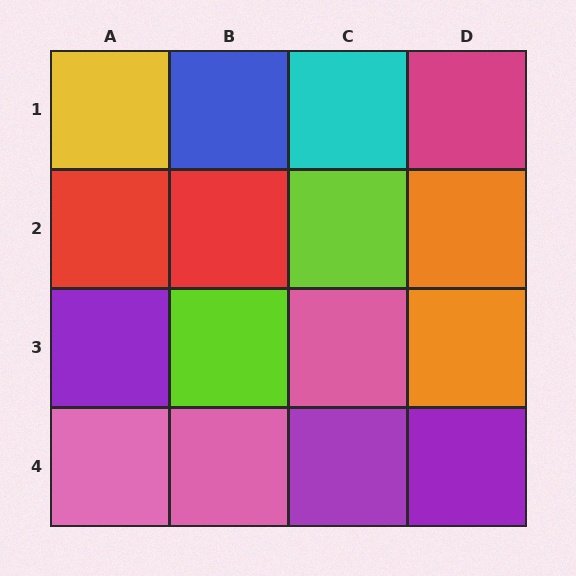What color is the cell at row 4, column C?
Purple.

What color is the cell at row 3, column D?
Orange.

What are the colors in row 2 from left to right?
Red, red, lime, orange.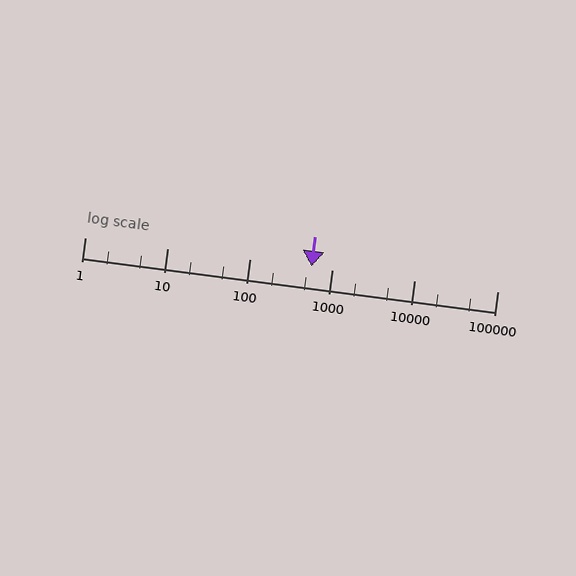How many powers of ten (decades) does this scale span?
The scale spans 5 decades, from 1 to 100000.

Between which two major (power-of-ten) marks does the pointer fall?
The pointer is between 100 and 1000.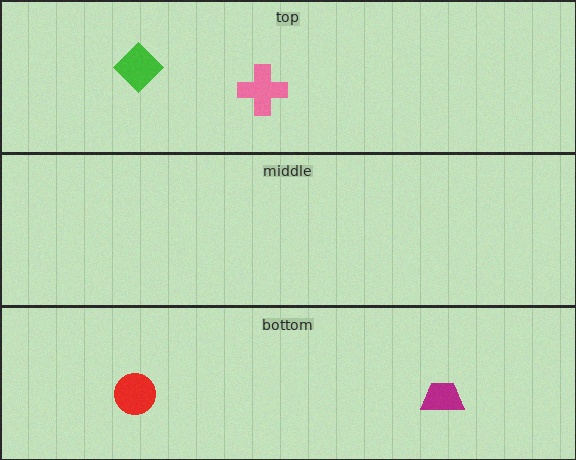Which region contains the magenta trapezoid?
The bottom region.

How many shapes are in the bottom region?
2.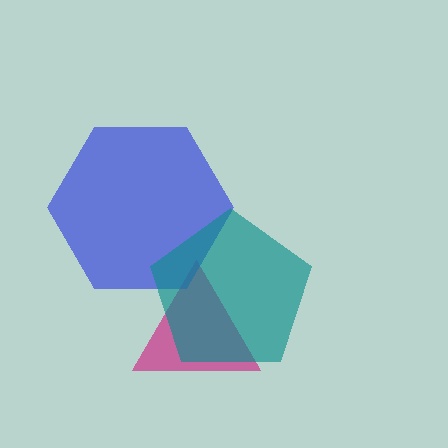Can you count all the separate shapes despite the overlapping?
Yes, there are 3 separate shapes.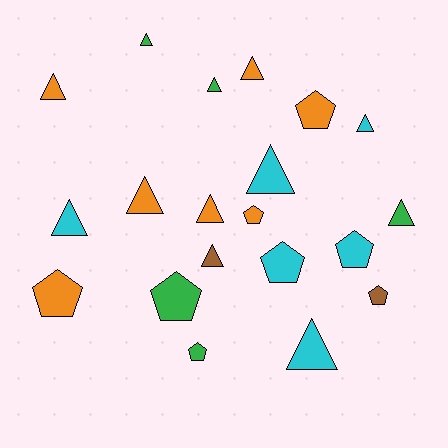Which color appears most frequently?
Orange, with 7 objects.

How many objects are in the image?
There are 20 objects.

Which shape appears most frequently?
Triangle, with 12 objects.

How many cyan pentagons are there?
There are 2 cyan pentagons.